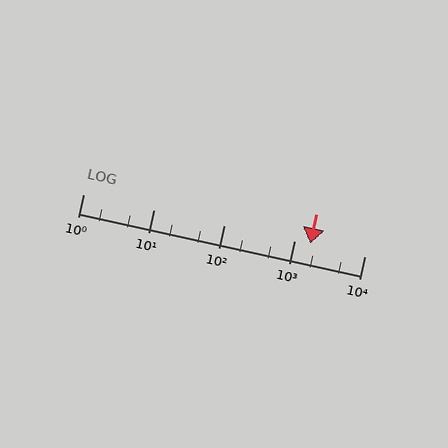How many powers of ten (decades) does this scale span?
The scale spans 4 decades, from 1 to 10000.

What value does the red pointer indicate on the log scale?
The pointer indicates approximately 1700.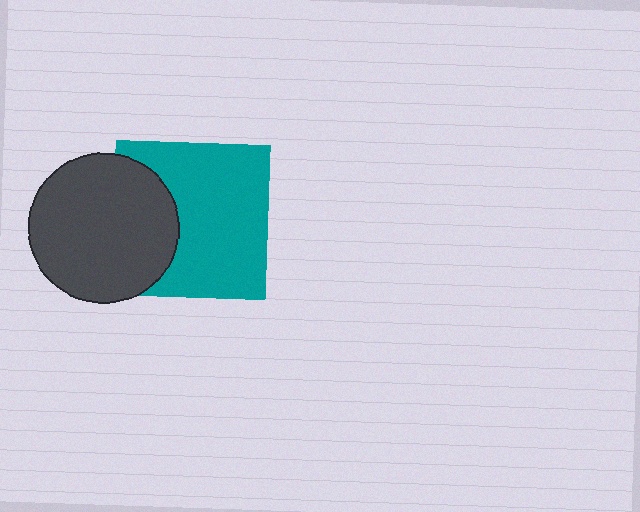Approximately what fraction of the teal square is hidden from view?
Roughly 32% of the teal square is hidden behind the dark gray circle.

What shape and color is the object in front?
The object in front is a dark gray circle.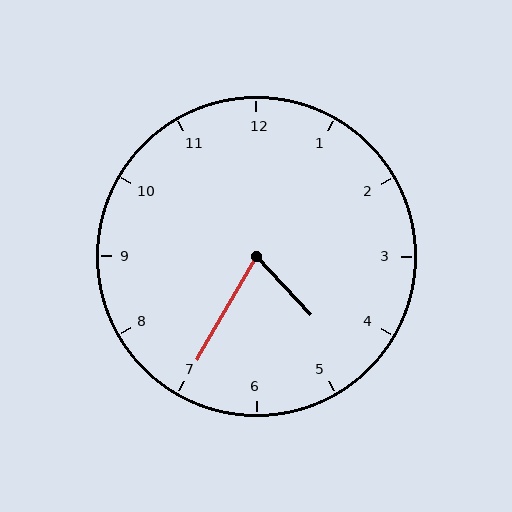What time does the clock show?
4:35.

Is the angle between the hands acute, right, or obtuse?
It is acute.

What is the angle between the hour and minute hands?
Approximately 72 degrees.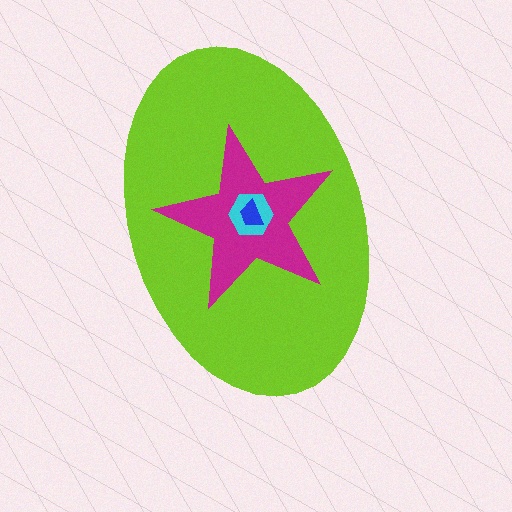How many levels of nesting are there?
4.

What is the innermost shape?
The blue trapezoid.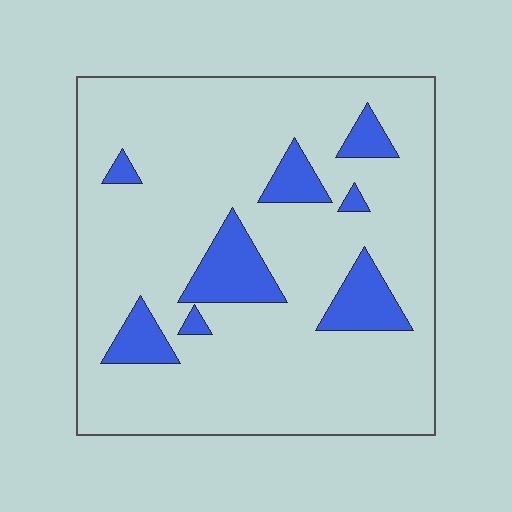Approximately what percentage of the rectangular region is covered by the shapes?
Approximately 15%.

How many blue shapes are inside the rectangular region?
8.